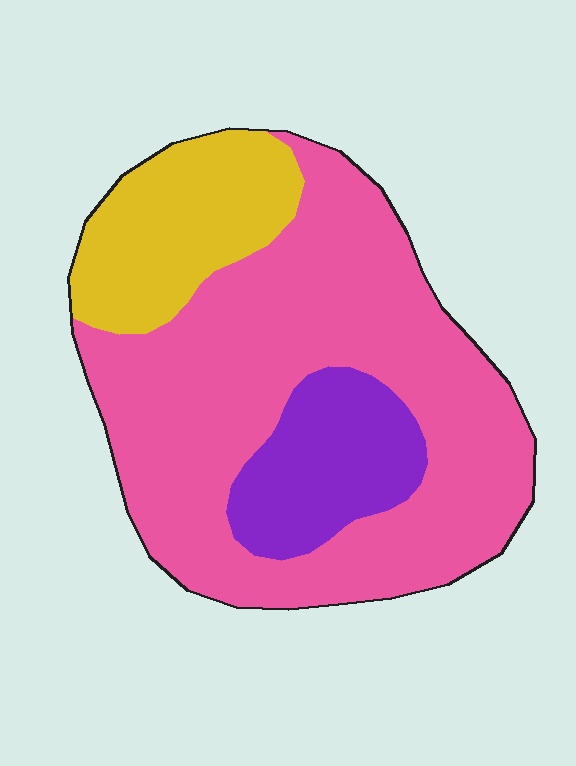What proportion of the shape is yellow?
Yellow covers around 20% of the shape.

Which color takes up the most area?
Pink, at roughly 65%.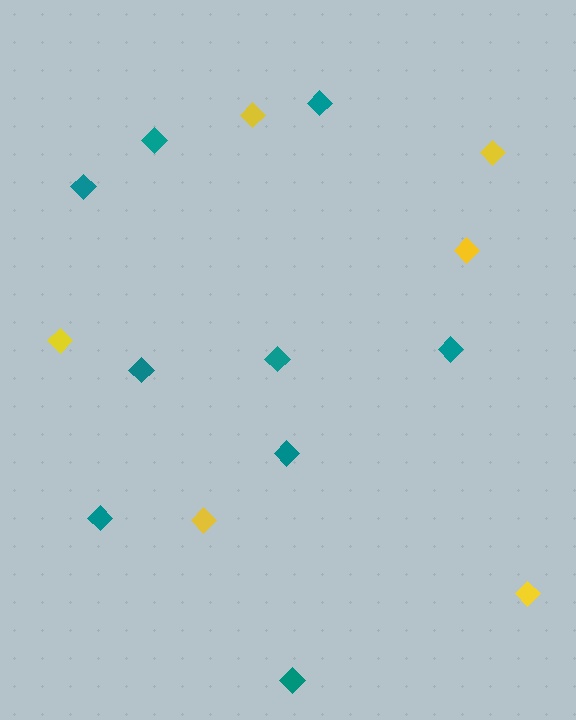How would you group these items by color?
There are 2 groups: one group of yellow diamonds (6) and one group of teal diamonds (9).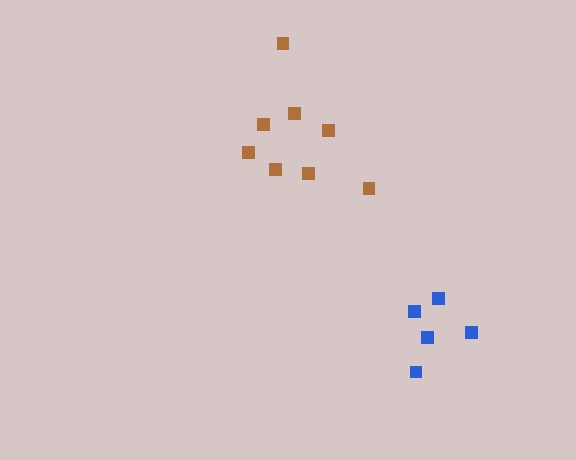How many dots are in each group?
Group 1: 8 dots, Group 2: 5 dots (13 total).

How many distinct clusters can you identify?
There are 2 distinct clusters.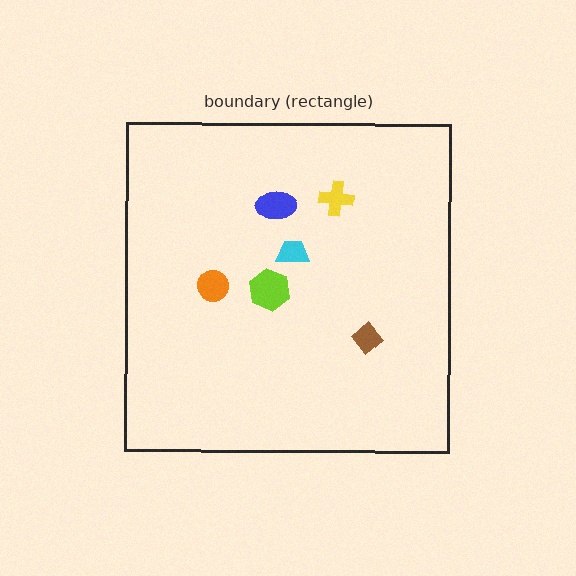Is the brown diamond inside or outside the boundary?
Inside.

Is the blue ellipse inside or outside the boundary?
Inside.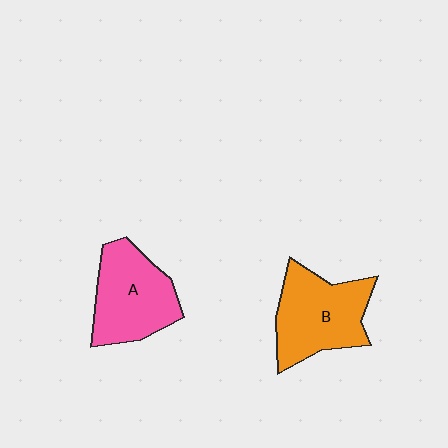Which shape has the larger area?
Shape B (orange).